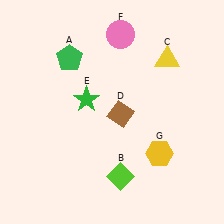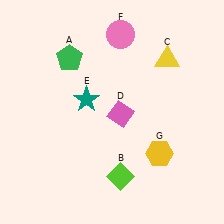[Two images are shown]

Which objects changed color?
D changed from brown to pink. E changed from green to teal.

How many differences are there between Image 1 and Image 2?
There are 2 differences between the two images.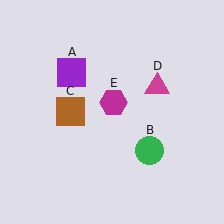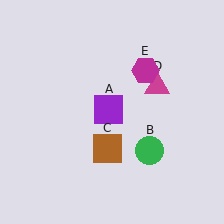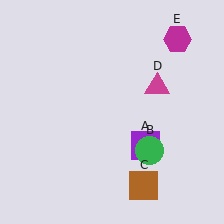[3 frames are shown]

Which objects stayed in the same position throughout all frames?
Green circle (object B) and magenta triangle (object D) remained stationary.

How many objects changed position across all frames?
3 objects changed position: purple square (object A), brown square (object C), magenta hexagon (object E).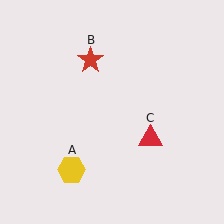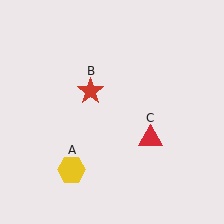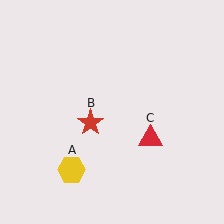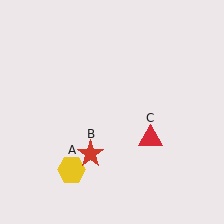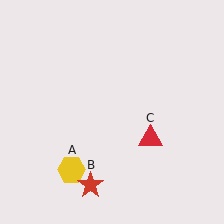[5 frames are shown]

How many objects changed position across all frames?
1 object changed position: red star (object B).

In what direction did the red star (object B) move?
The red star (object B) moved down.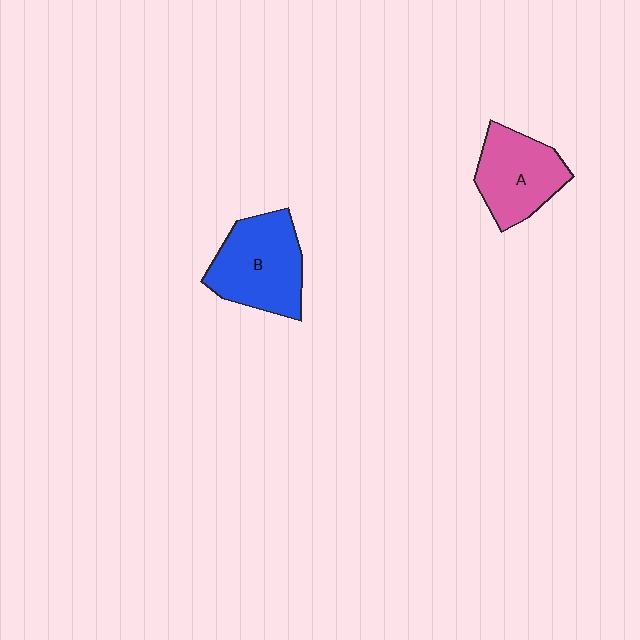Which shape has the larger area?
Shape B (blue).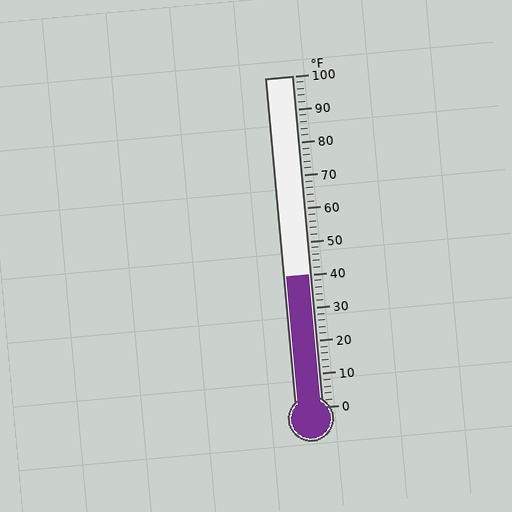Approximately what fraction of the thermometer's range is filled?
The thermometer is filled to approximately 40% of its range.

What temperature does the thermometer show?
The thermometer shows approximately 40°F.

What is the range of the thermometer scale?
The thermometer scale ranges from 0°F to 100°F.